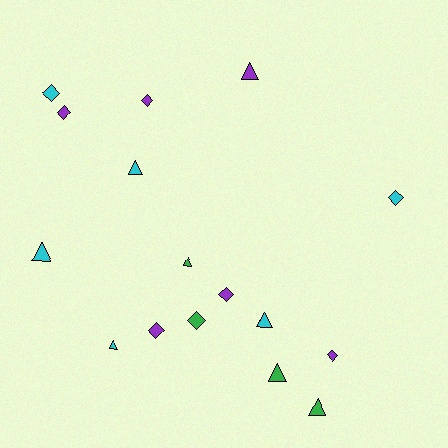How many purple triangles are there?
There is 1 purple triangle.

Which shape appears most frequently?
Diamond, with 8 objects.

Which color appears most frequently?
Purple, with 6 objects.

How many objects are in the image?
There are 16 objects.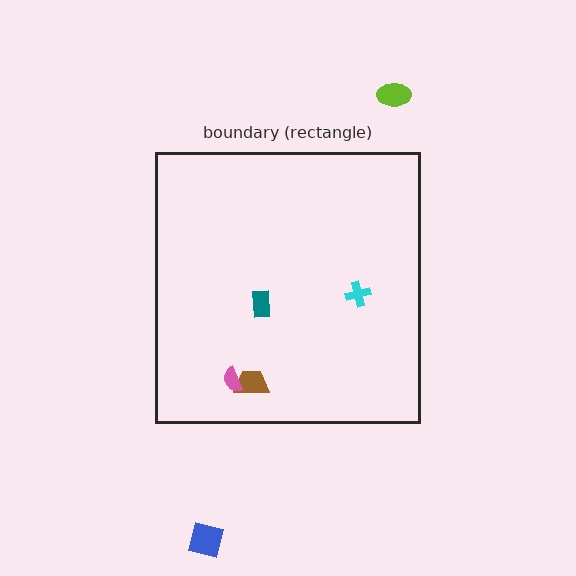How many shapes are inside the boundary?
4 inside, 2 outside.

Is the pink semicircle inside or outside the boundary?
Inside.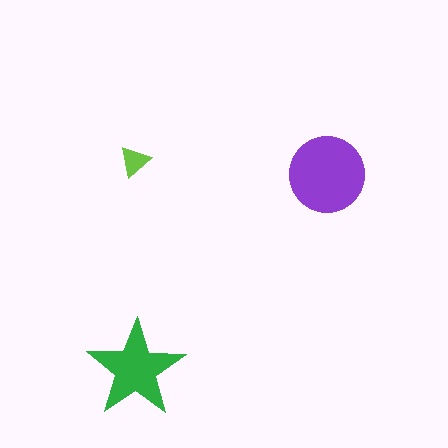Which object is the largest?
The purple circle.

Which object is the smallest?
The lime triangle.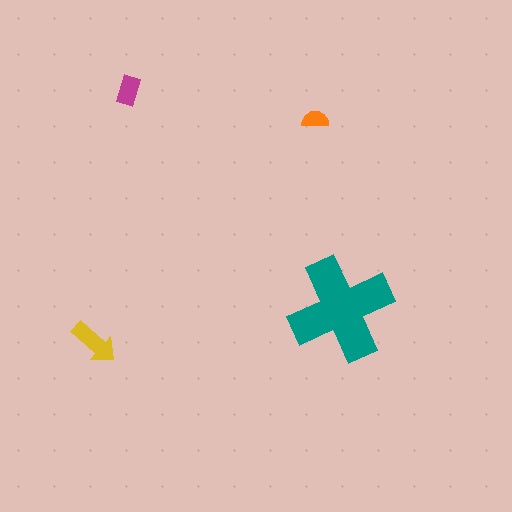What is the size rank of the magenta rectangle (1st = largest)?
3rd.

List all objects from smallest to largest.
The orange semicircle, the magenta rectangle, the yellow arrow, the teal cross.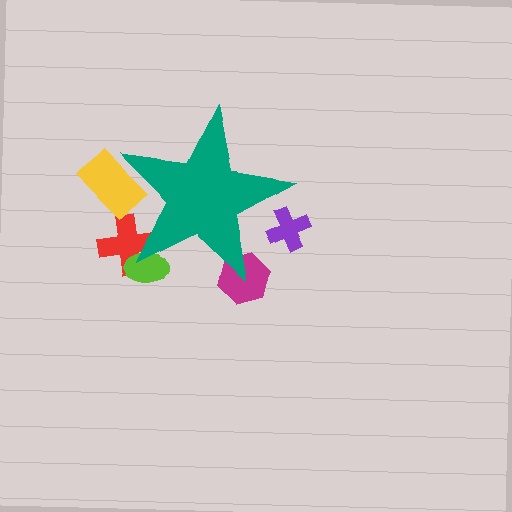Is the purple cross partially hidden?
Yes, the purple cross is partially hidden behind the teal star.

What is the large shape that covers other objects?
A teal star.